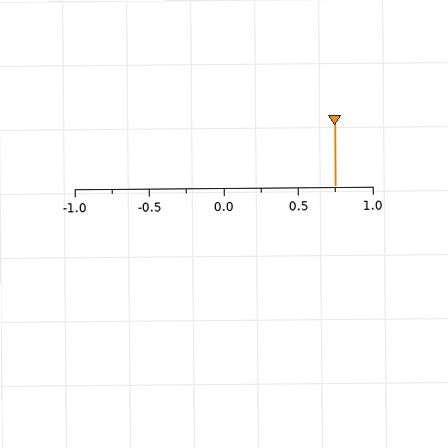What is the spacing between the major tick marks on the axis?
The major ticks are spaced 0.5 apart.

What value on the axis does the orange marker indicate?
The marker indicates approximately 0.75.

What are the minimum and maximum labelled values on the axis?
The axis runs from -1.0 to 1.0.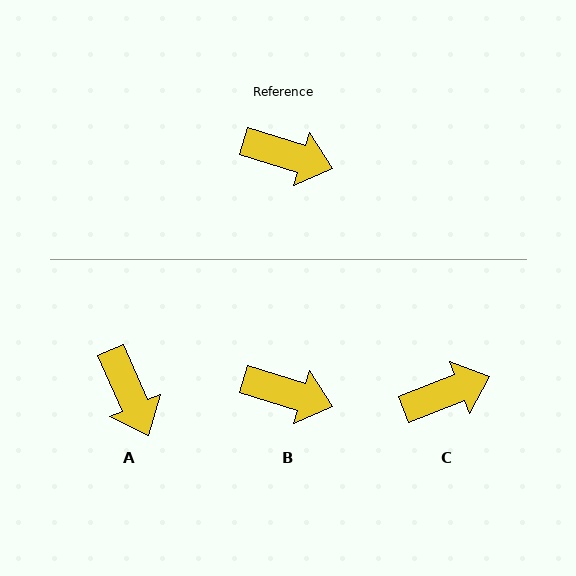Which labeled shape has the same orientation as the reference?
B.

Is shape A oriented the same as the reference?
No, it is off by about 49 degrees.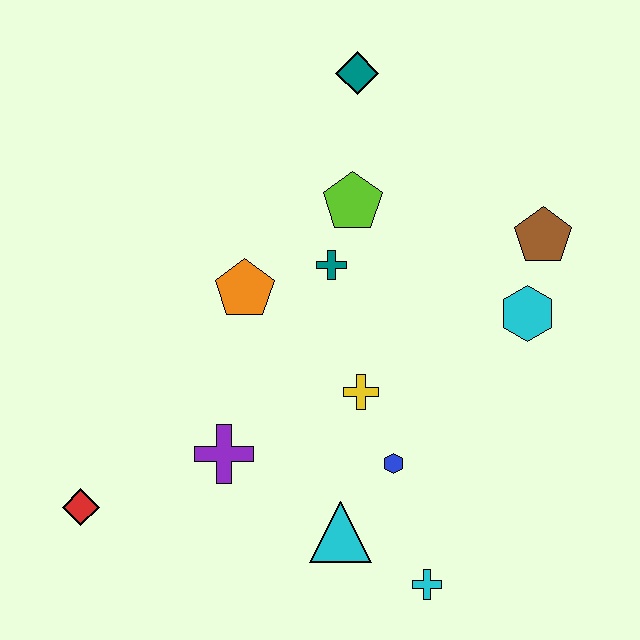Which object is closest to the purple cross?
The cyan triangle is closest to the purple cross.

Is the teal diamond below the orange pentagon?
No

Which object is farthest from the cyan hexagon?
The red diamond is farthest from the cyan hexagon.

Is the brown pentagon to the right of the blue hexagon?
Yes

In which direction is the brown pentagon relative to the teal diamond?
The brown pentagon is to the right of the teal diamond.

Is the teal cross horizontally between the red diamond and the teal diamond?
Yes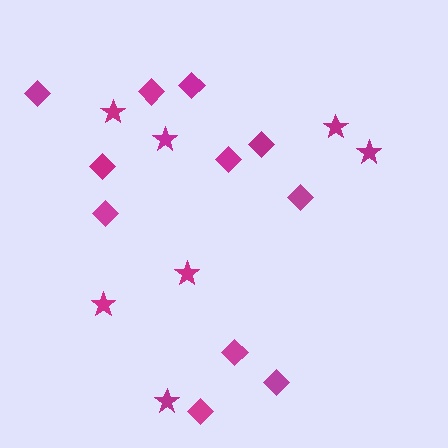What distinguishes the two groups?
There are 2 groups: one group of diamonds (11) and one group of stars (7).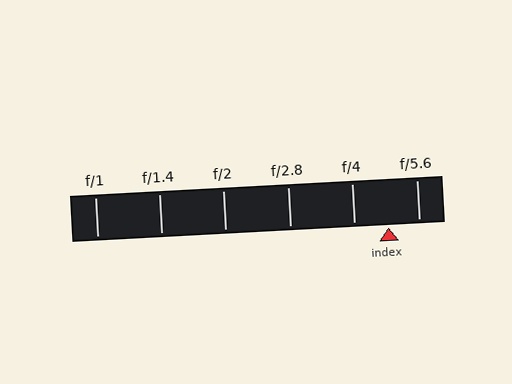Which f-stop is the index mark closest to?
The index mark is closest to f/5.6.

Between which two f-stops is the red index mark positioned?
The index mark is between f/4 and f/5.6.